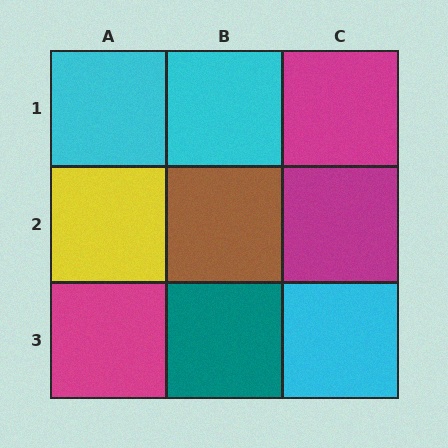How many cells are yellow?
1 cell is yellow.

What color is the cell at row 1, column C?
Magenta.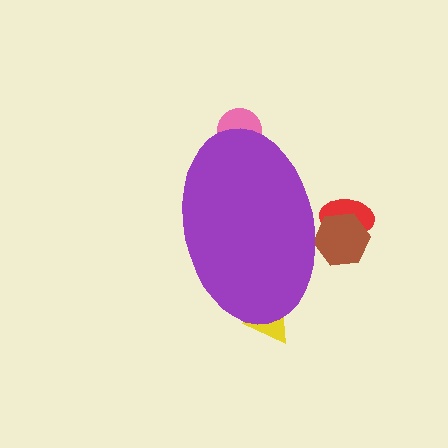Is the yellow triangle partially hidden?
Yes, the yellow triangle is partially hidden behind the purple ellipse.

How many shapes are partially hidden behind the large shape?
4 shapes are partially hidden.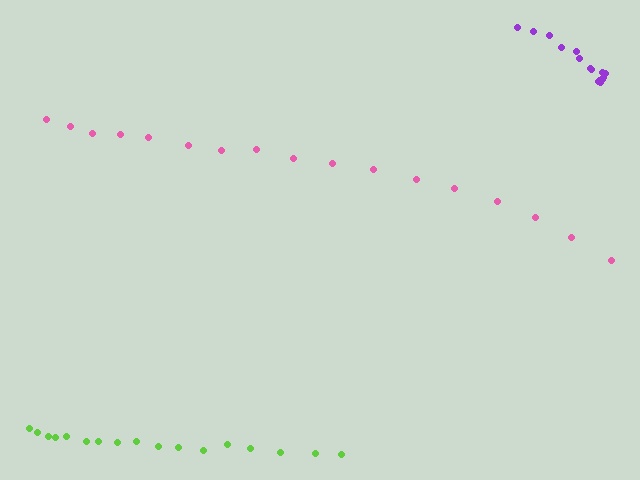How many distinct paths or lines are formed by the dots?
There are 3 distinct paths.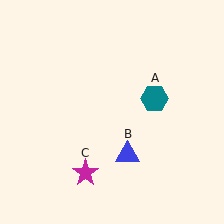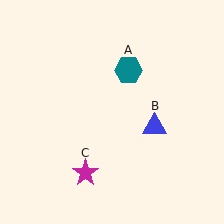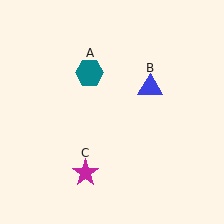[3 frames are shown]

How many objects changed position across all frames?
2 objects changed position: teal hexagon (object A), blue triangle (object B).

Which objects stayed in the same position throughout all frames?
Magenta star (object C) remained stationary.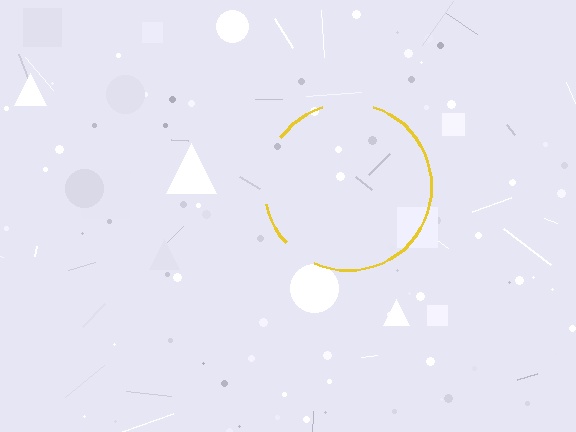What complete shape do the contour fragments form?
The contour fragments form a circle.